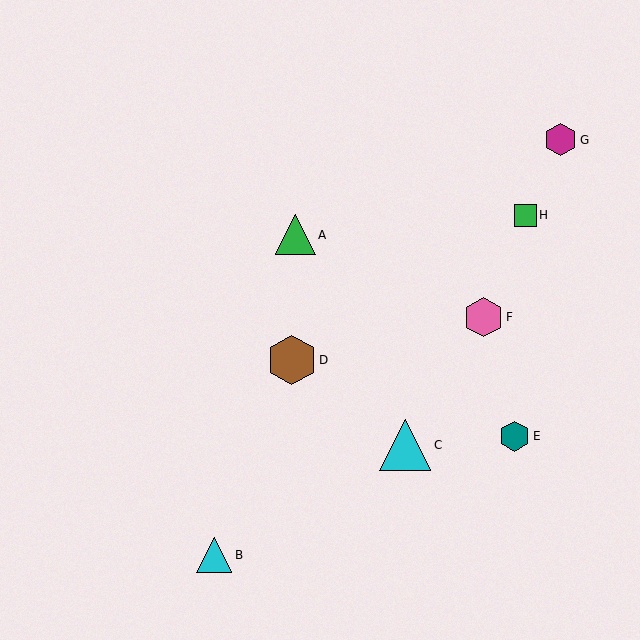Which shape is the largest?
The cyan triangle (labeled C) is the largest.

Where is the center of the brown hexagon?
The center of the brown hexagon is at (292, 360).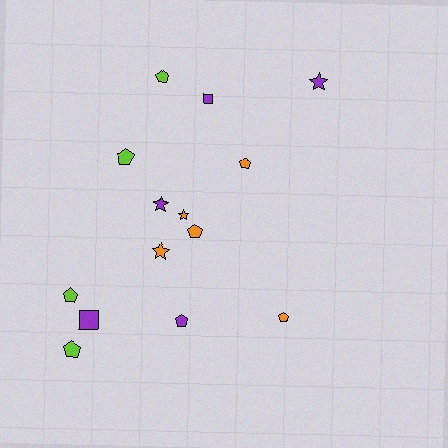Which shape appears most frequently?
Pentagon, with 8 objects.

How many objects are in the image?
There are 14 objects.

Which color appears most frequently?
Orange, with 5 objects.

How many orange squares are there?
There are no orange squares.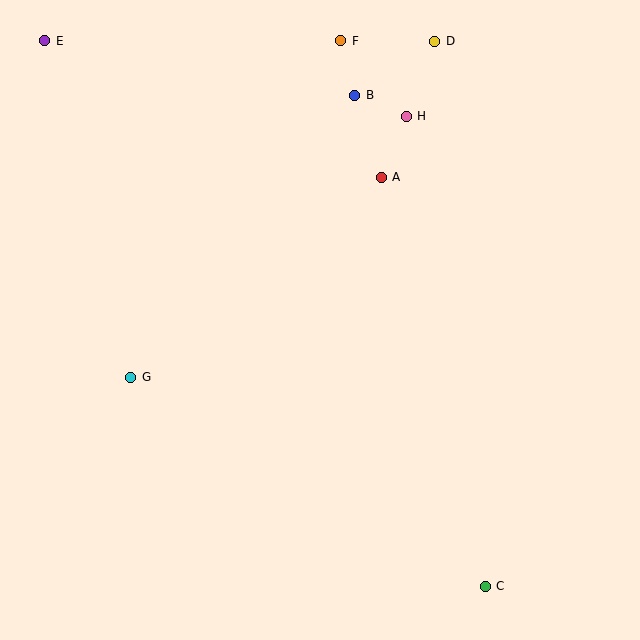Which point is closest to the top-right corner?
Point D is closest to the top-right corner.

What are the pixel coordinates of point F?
Point F is at (341, 41).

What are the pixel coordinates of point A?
Point A is at (381, 178).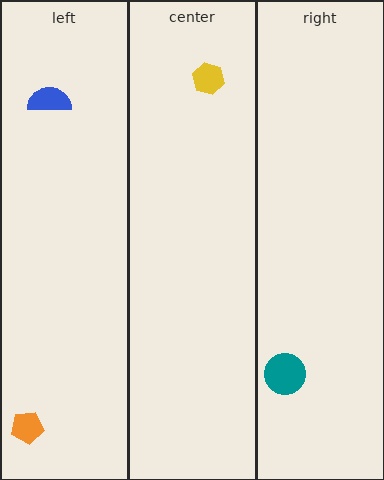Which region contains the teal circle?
The right region.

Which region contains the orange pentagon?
The left region.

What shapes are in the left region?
The blue semicircle, the orange pentagon.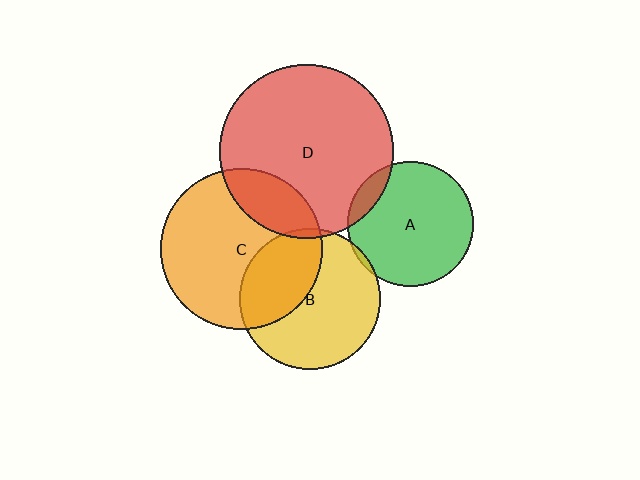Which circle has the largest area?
Circle D (red).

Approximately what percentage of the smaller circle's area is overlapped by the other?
Approximately 20%.